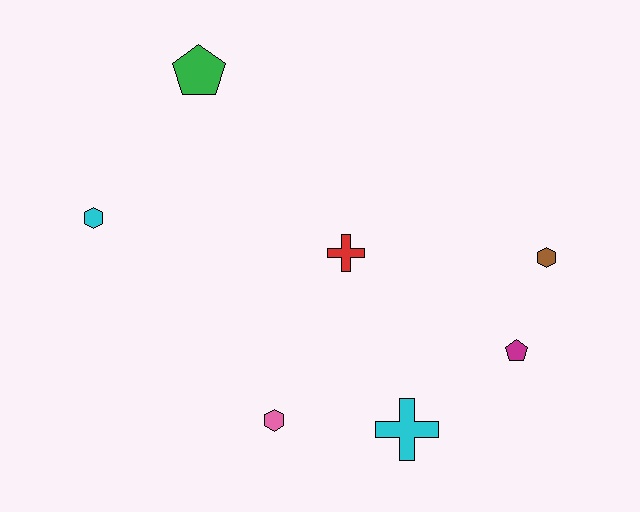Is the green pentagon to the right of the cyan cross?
No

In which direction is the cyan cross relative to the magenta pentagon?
The cyan cross is to the left of the magenta pentagon.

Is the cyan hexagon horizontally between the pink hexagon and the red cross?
No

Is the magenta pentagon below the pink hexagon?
No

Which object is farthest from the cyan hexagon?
The brown hexagon is farthest from the cyan hexagon.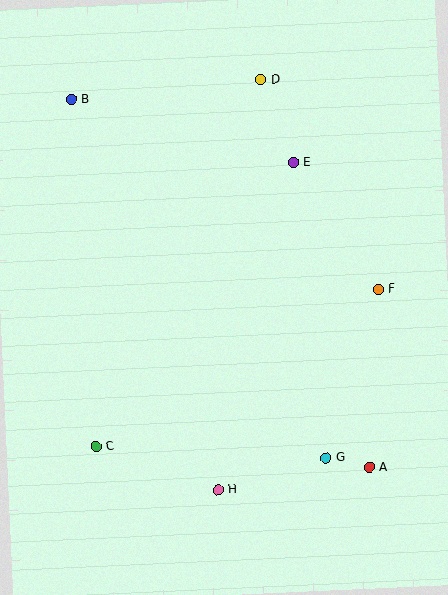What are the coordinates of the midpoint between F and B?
The midpoint between F and B is at (225, 194).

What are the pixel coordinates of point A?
Point A is at (369, 467).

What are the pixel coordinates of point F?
Point F is at (378, 289).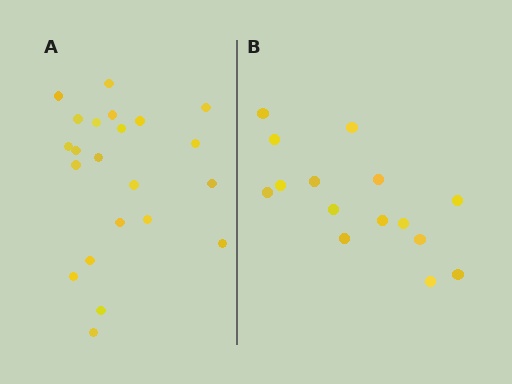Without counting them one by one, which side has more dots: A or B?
Region A (the left region) has more dots.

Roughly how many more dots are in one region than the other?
Region A has roughly 8 or so more dots than region B.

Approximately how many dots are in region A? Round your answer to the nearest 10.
About 20 dots. (The exact count is 22, which rounds to 20.)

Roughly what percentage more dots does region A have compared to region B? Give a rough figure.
About 45% more.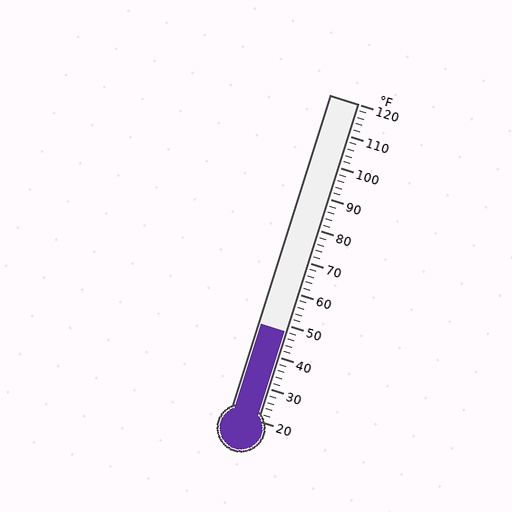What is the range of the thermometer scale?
The thermometer scale ranges from 20°F to 120°F.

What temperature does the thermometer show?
The thermometer shows approximately 48°F.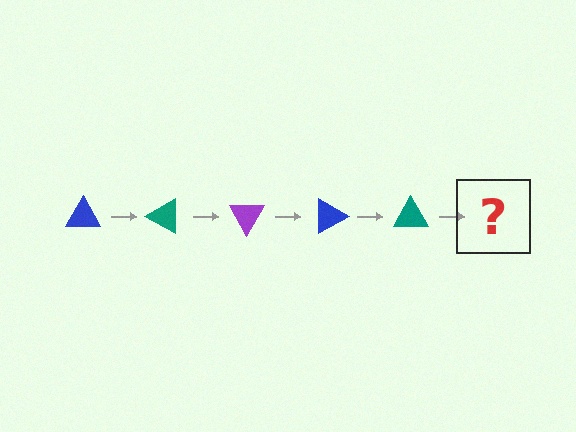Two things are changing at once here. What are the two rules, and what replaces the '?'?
The two rules are that it rotates 30 degrees each step and the color cycles through blue, teal, and purple. The '?' should be a purple triangle, rotated 150 degrees from the start.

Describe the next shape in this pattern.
It should be a purple triangle, rotated 150 degrees from the start.